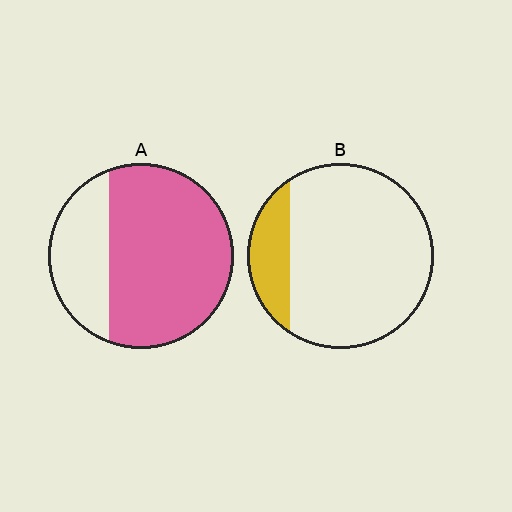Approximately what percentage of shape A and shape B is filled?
A is approximately 70% and B is approximately 15%.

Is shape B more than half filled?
No.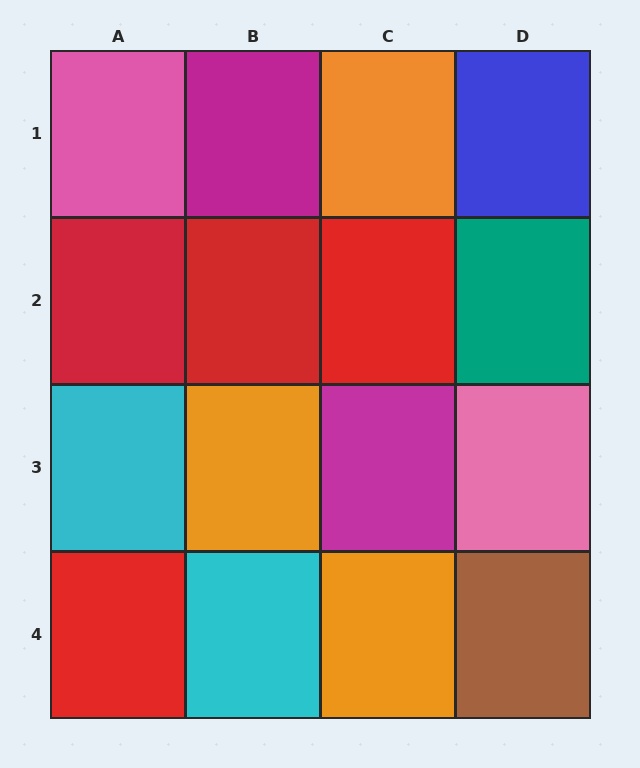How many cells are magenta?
2 cells are magenta.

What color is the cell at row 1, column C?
Orange.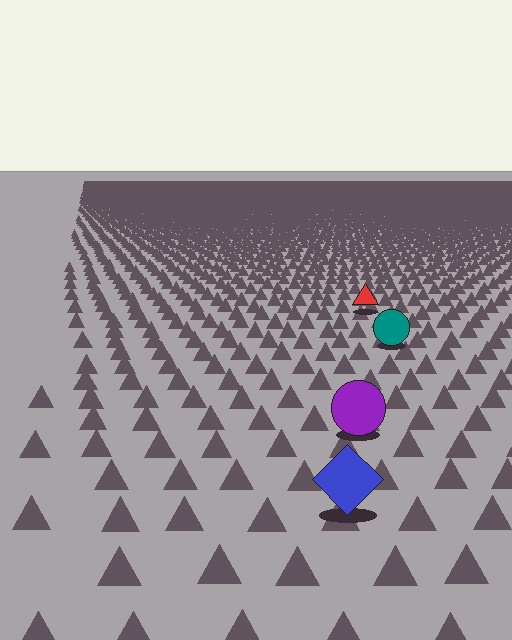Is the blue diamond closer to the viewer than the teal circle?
Yes. The blue diamond is closer — you can tell from the texture gradient: the ground texture is coarser near it.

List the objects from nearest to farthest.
From nearest to farthest: the blue diamond, the purple circle, the teal circle, the red triangle.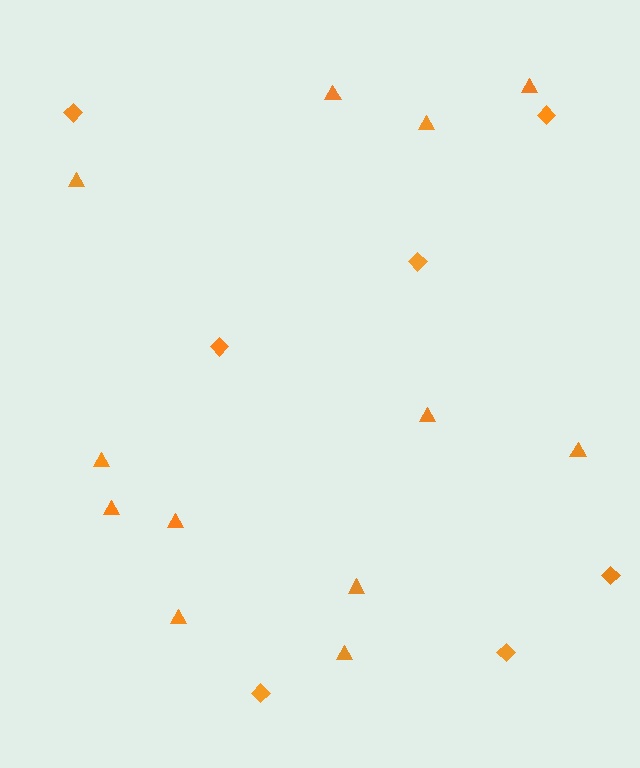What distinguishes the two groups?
There are 2 groups: one group of diamonds (7) and one group of triangles (12).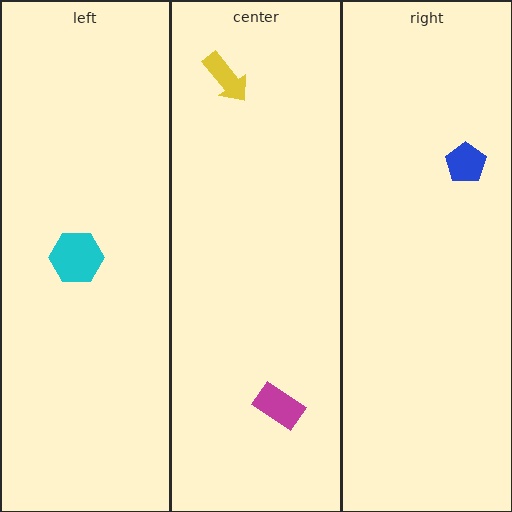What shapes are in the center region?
The yellow arrow, the magenta rectangle.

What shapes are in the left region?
The cyan hexagon.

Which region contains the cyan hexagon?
The left region.